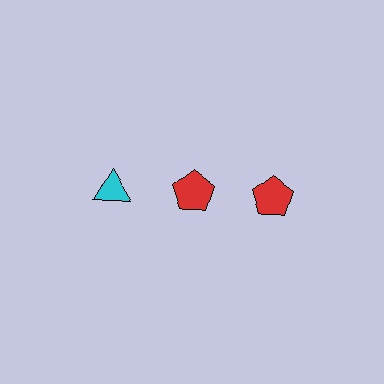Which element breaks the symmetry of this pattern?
The cyan triangle in the top row, leftmost column breaks the symmetry. All other shapes are red pentagons.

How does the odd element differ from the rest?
It differs in both color (cyan instead of red) and shape (triangle instead of pentagon).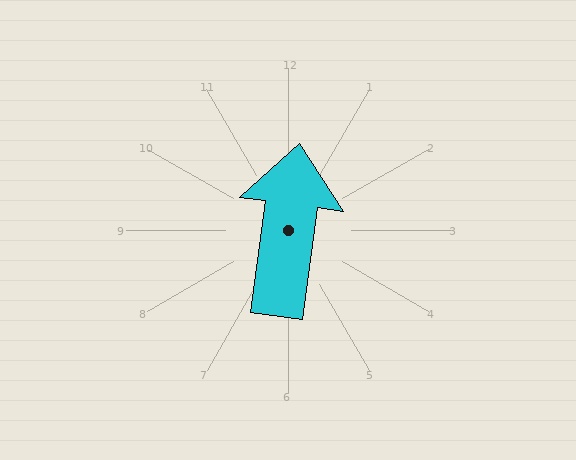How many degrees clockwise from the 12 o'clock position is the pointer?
Approximately 8 degrees.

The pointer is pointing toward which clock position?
Roughly 12 o'clock.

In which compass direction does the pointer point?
North.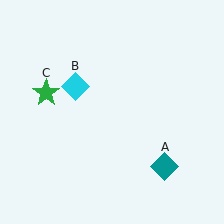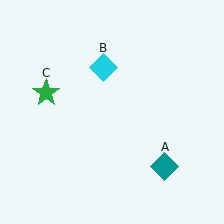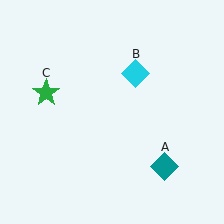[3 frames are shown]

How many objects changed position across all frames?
1 object changed position: cyan diamond (object B).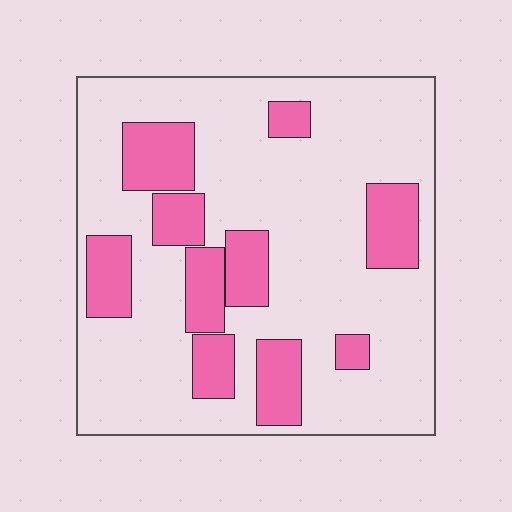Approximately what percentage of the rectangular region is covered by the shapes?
Approximately 25%.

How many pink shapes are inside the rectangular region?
10.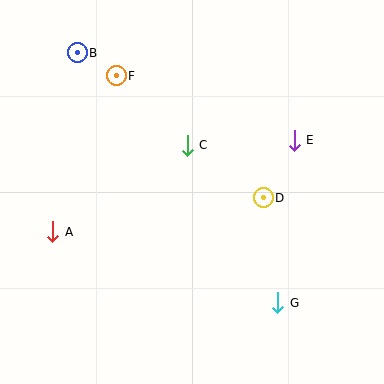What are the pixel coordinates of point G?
Point G is at (278, 303).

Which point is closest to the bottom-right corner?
Point G is closest to the bottom-right corner.